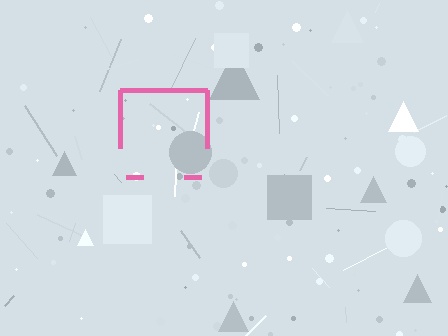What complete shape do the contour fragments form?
The contour fragments form a square.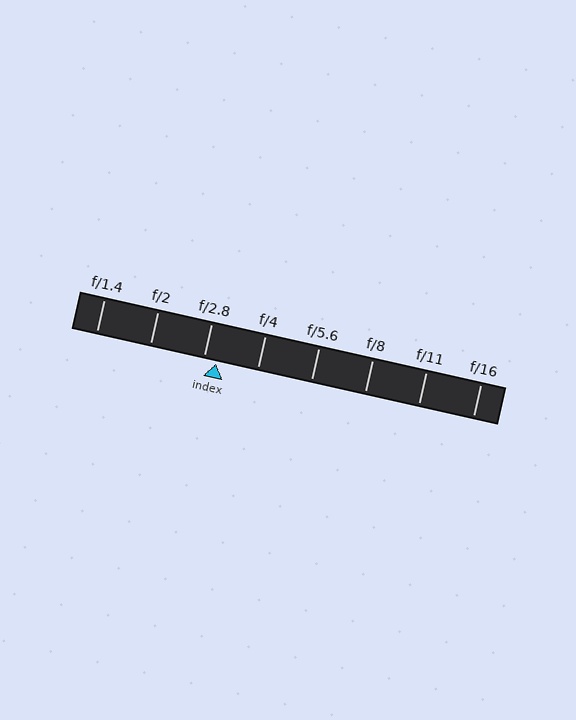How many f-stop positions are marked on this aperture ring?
There are 8 f-stop positions marked.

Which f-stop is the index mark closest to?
The index mark is closest to f/2.8.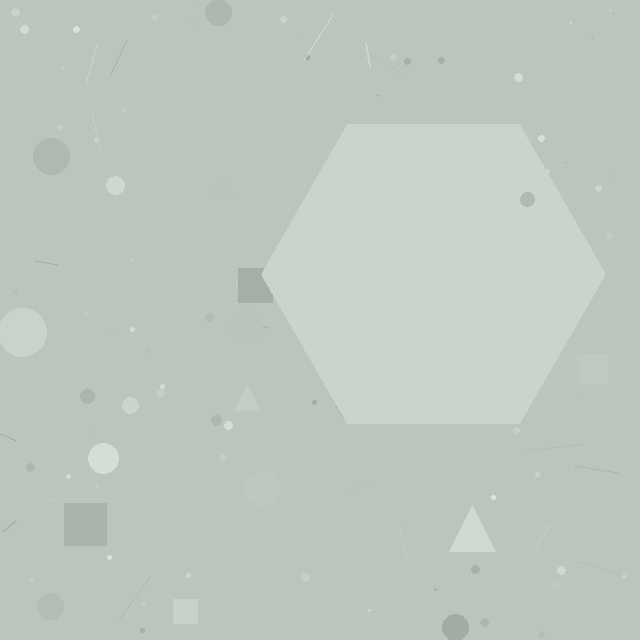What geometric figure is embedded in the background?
A hexagon is embedded in the background.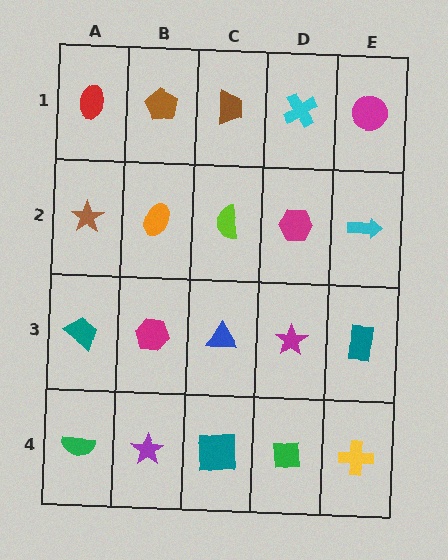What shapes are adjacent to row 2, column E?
A magenta circle (row 1, column E), a teal rectangle (row 3, column E), a magenta hexagon (row 2, column D).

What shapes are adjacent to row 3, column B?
An orange ellipse (row 2, column B), a purple star (row 4, column B), a teal trapezoid (row 3, column A), a blue triangle (row 3, column C).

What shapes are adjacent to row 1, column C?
A lime semicircle (row 2, column C), a brown pentagon (row 1, column B), a cyan cross (row 1, column D).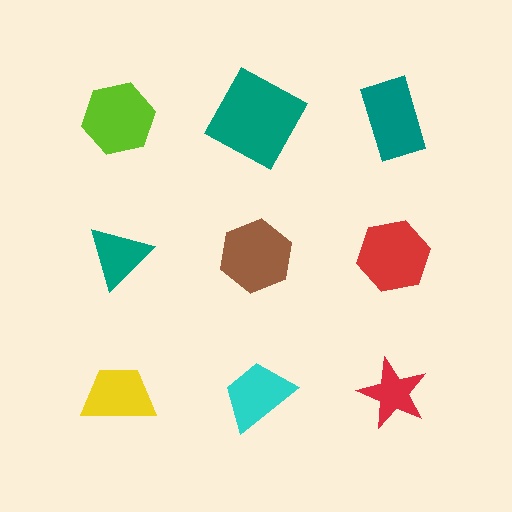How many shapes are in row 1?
3 shapes.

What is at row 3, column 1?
A yellow trapezoid.